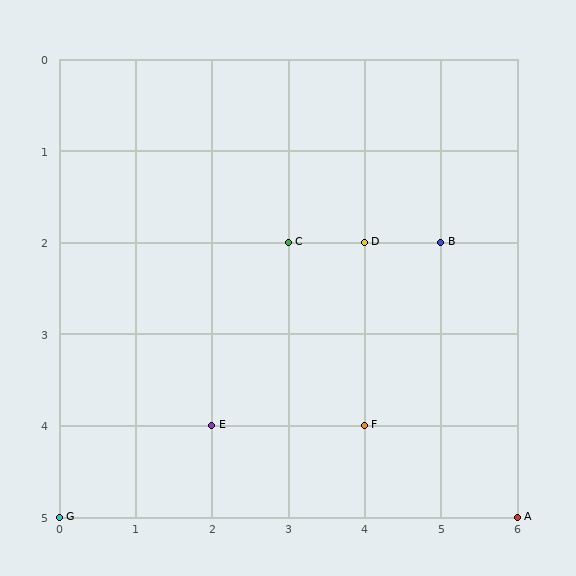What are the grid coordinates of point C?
Point C is at grid coordinates (3, 2).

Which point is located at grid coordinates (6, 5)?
Point A is at (6, 5).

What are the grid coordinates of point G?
Point G is at grid coordinates (0, 5).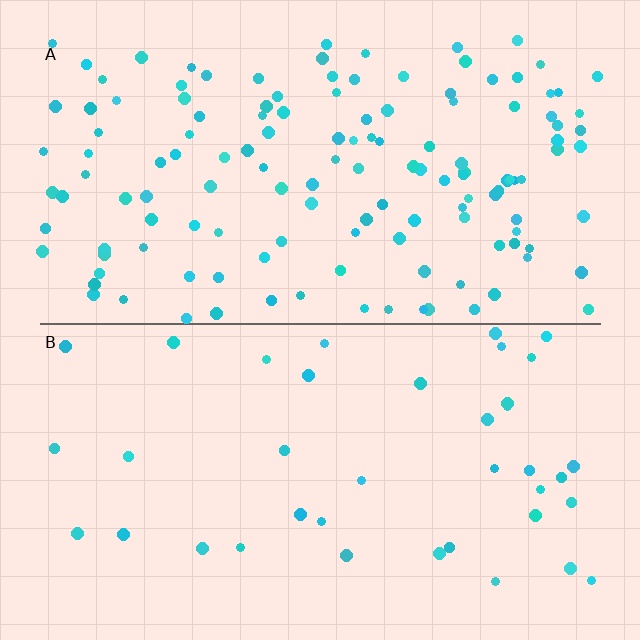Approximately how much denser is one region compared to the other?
Approximately 3.6× — region A over region B.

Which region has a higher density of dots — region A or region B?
A (the top).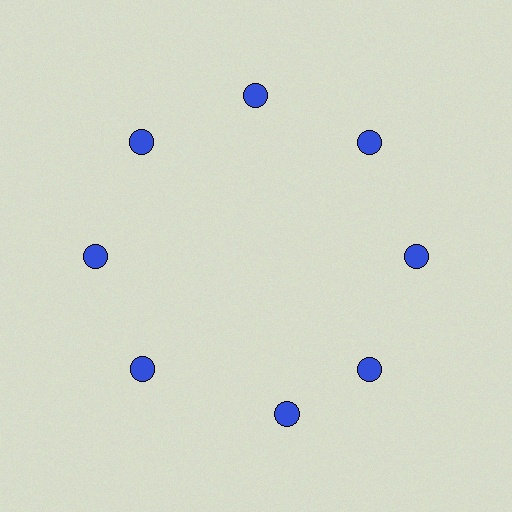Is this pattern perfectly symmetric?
No. The 8 blue circles are arranged in a ring, but one element near the 6 o'clock position is rotated out of alignment along the ring, breaking the 8-fold rotational symmetry.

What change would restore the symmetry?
The symmetry would be restored by rotating it back into even spacing with its neighbors so that all 8 circles sit at equal angles and equal distance from the center.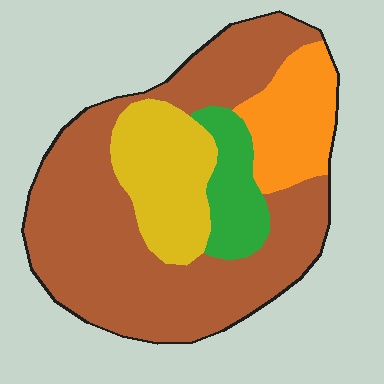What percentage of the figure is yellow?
Yellow covers around 15% of the figure.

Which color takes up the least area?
Green, at roughly 10%.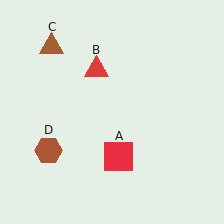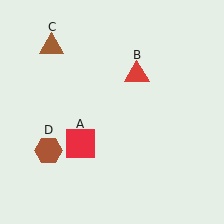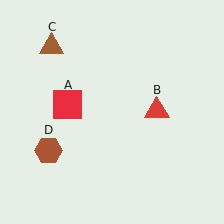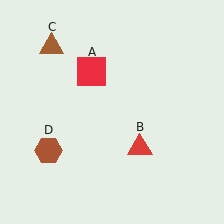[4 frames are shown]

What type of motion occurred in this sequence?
The red square (object A), red triangle (object B) rotated clockwise around the center of the scene.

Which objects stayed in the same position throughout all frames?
Brown triangle (object C) and brown hexagon (object D) remained stationary.